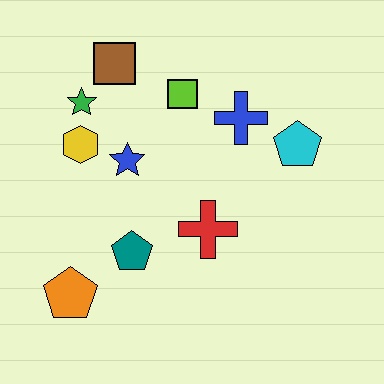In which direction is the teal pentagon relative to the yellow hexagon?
The teal pentagon is below the yellow hexagon.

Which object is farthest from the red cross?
The brown square is farthest from the red cross.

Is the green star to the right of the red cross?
No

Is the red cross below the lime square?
Yes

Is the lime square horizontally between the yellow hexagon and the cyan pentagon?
Yes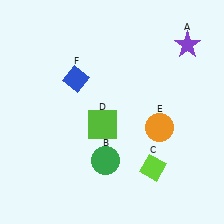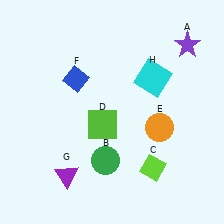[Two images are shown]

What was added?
A purple triangle (G), a cyan square (H) were added in Image 2.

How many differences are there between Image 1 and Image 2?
There are 2 differences between the two images.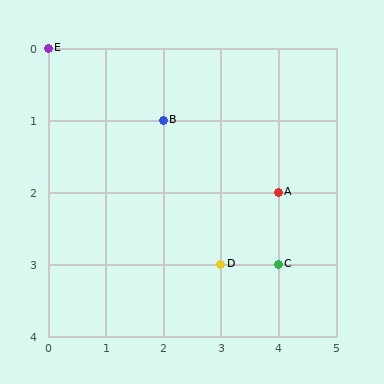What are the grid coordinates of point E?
Point E is at grid coordinates (0, 0).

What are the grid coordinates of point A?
Point A is at grid coordinates (4, 2).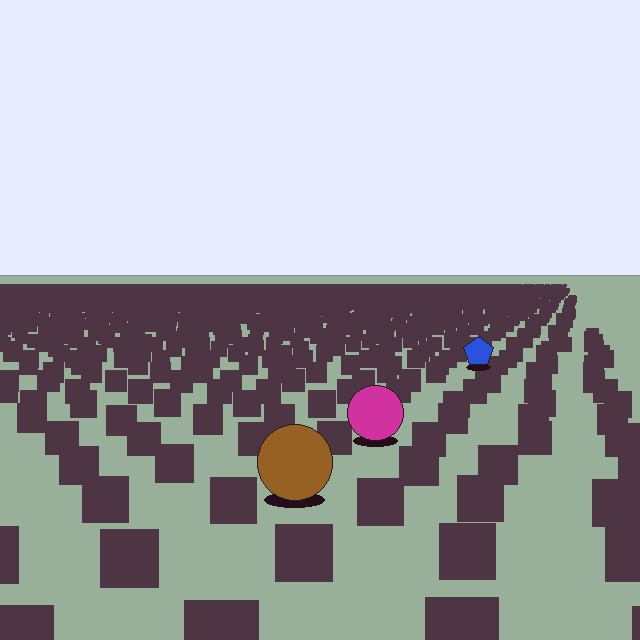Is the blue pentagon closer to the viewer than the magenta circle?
No. The magenta circle is closer — you can tell from the texture gradient: the ground texture is coarser near it.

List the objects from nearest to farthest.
From nearest to farthest: the brown circle, the magenta circle, the blue pentagon.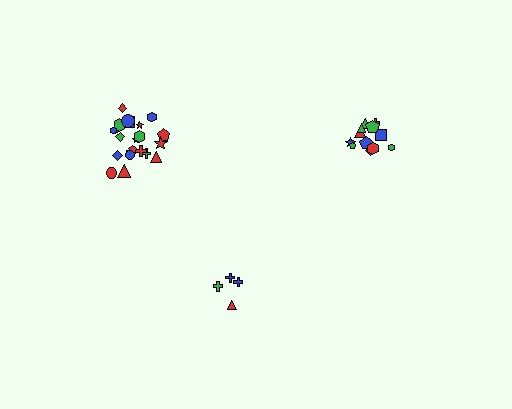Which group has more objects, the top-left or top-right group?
The top-left group.